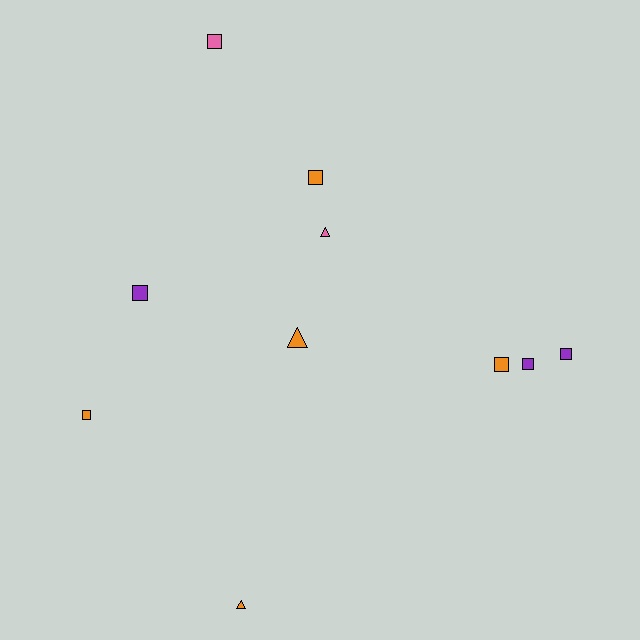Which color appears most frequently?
Orange, with 5 objects.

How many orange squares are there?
There are 3 orange squares.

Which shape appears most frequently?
Square, with 7 objects.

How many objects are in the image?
There are 10 objects.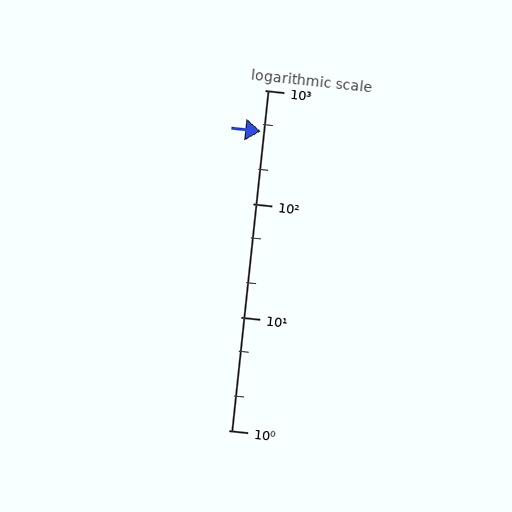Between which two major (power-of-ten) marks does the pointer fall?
The pointer is between 100 and 1000.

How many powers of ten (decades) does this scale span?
The scale spans 3 decades, from 1 to 1000.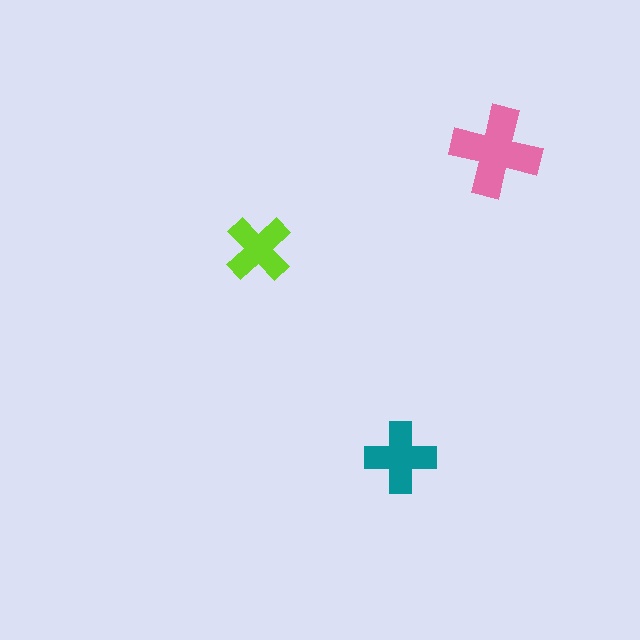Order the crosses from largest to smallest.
the pink one, the teal one, the lime one.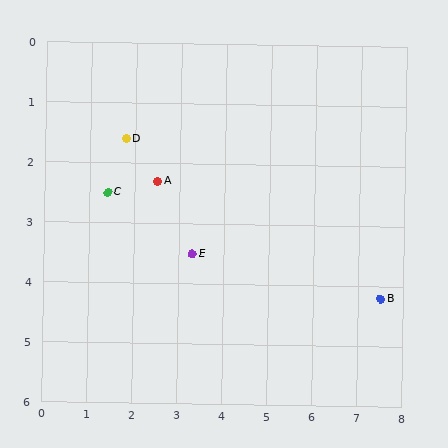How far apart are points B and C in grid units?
Points B and C are about 6.3 grid units apart.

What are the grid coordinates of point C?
Point C is at approximately (1.4, 2.5).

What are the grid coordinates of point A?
Point A is at approximately (2.5, 2.3).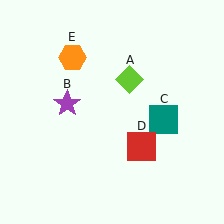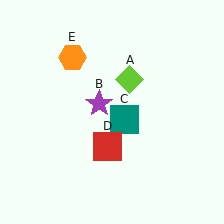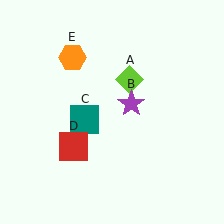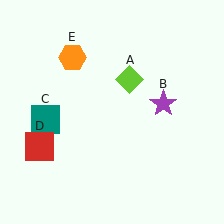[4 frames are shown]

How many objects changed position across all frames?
3 objects changed position: purple star (object B), teal square (object C), red square (object D).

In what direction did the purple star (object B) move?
The purple star (object B) moved right.